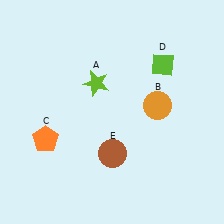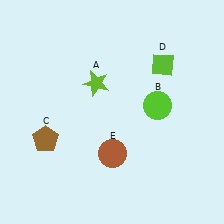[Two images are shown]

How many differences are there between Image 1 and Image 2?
There are 2 differences between the two images.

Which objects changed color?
B changed from orange to lime. C changed from orange to brown.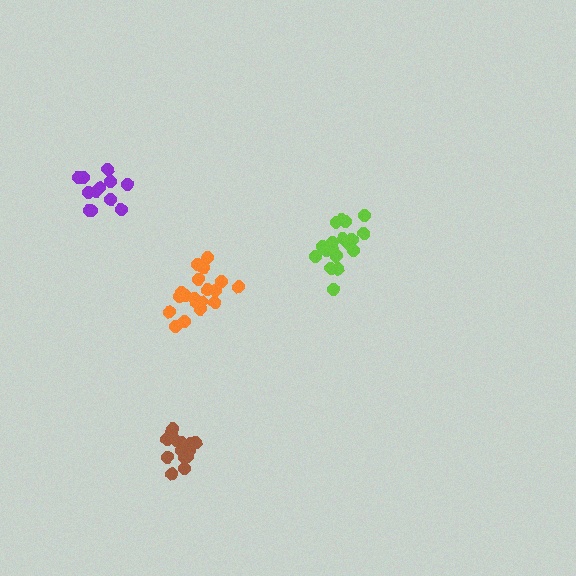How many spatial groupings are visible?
There are 4 spatial groupings.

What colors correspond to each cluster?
The clusters are colored: orange, purple, brown, lime.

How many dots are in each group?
Group 1: 19 dots, Group 2: 13 dots, Group 3: 17 dots, Group 4: 18 dots (67 total).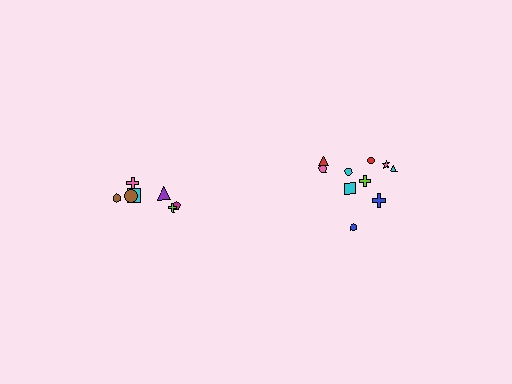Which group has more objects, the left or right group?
The right group.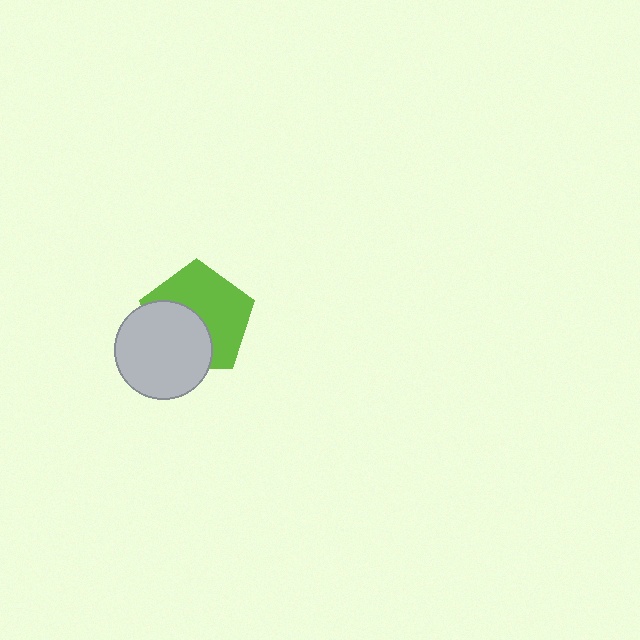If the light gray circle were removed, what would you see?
You would see the complete lime pentagon.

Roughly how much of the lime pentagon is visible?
About half of it is visible (roughly 58%).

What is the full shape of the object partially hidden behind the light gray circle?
The partially hidden object is a lime pentagon.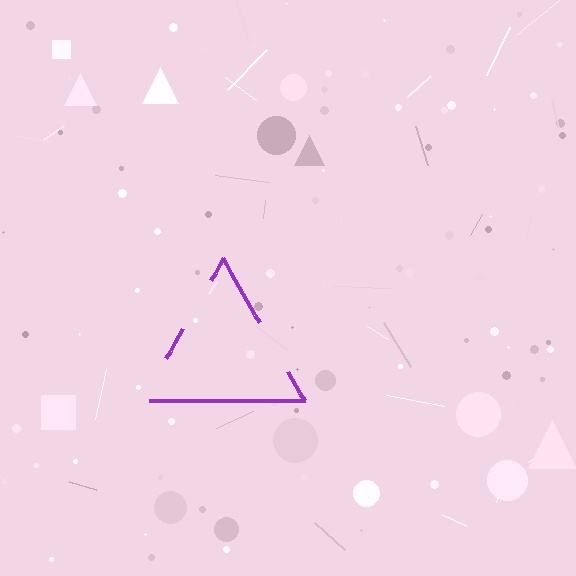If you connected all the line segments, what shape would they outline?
They would outline a triangle.